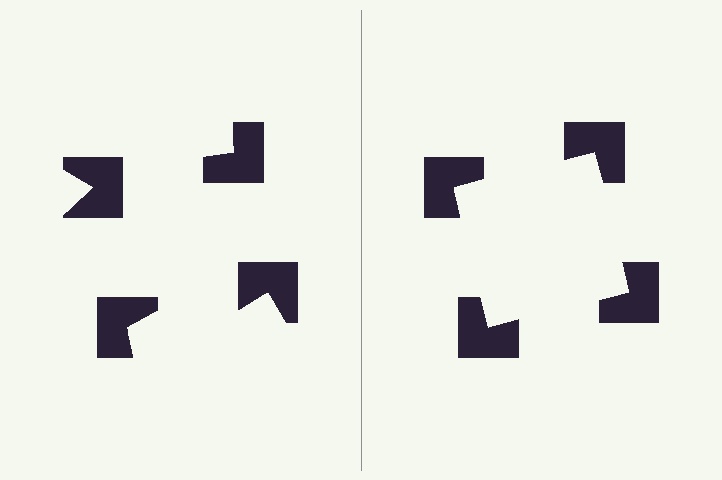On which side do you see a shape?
An illusory square appears on the right side. On the left side the wedge cuts are rotated, so no coherent shape forms.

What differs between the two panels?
The notched squares are positioned identically on both sides; only the wedge orientations differ. On the right they align to a square; on the left they are misaligned.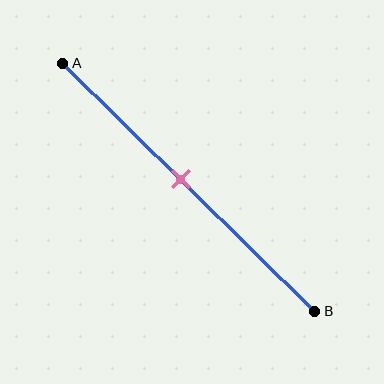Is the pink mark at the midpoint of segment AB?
No, the mark is at about 45% from A, not at the 50% midpoint.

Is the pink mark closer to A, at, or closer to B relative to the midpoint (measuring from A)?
The pink mark is closer to point A than the midpoint of segment AB.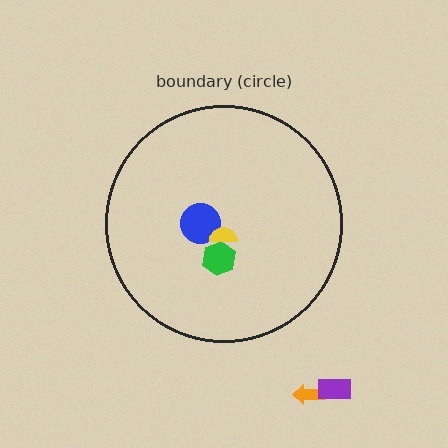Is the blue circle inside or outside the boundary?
Inside.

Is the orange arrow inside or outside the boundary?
Outside.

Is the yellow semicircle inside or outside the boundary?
Inside.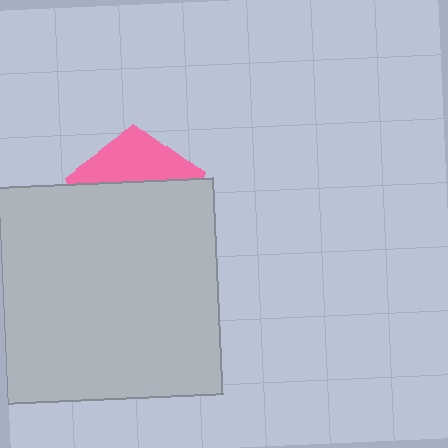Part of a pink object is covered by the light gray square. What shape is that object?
It is a pentagon.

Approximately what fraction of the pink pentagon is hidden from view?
Roughly 66% of the pink pentagon is hidden behind the light gray square.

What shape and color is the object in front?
The object in front is a light gray square.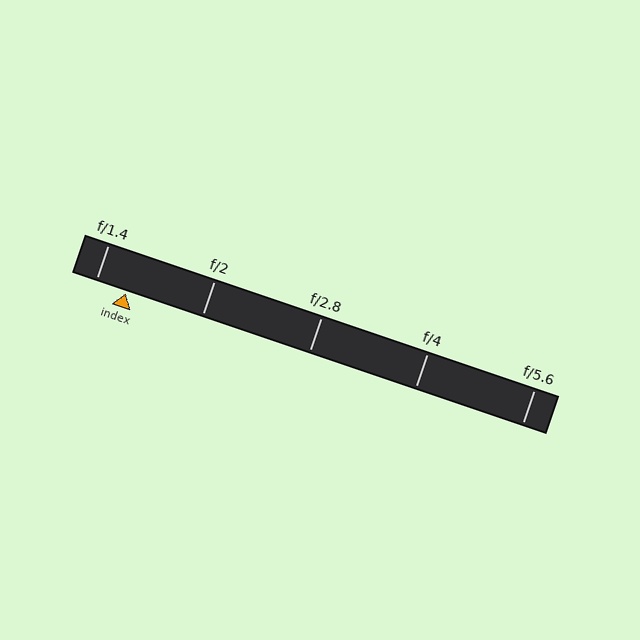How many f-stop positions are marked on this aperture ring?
There are 5 f-stop positions marked.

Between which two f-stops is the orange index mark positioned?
The index mark is between f/1.4 and f/2.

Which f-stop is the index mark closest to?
The index mark is closest to f/1.4.